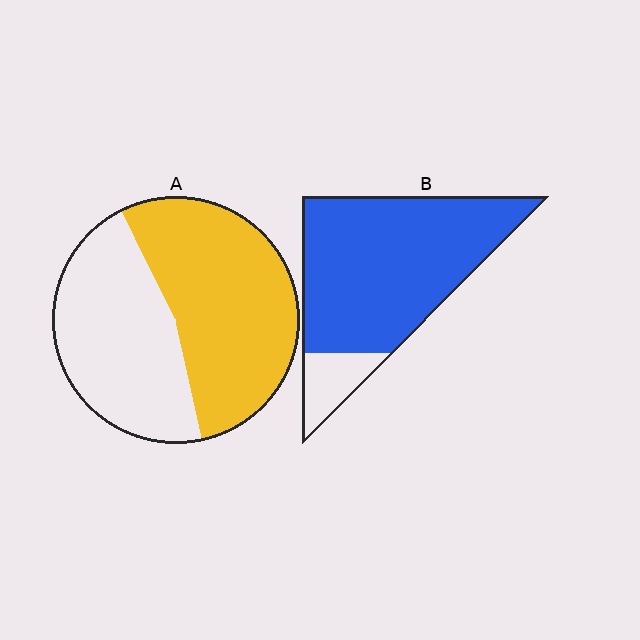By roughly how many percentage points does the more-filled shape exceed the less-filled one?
By roughly 30 percentage points (B over A).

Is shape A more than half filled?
Yes.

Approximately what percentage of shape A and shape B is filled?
A is approximately 55% and B is approximately 85%.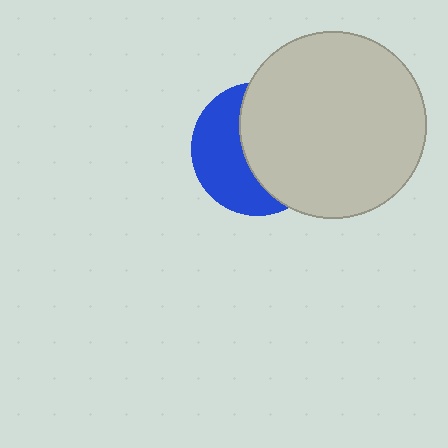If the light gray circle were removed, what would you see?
You would see the complete blue circle.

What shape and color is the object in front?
The object in front is a light gray circle.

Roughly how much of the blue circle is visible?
A small part of it is visible (roughly 44%).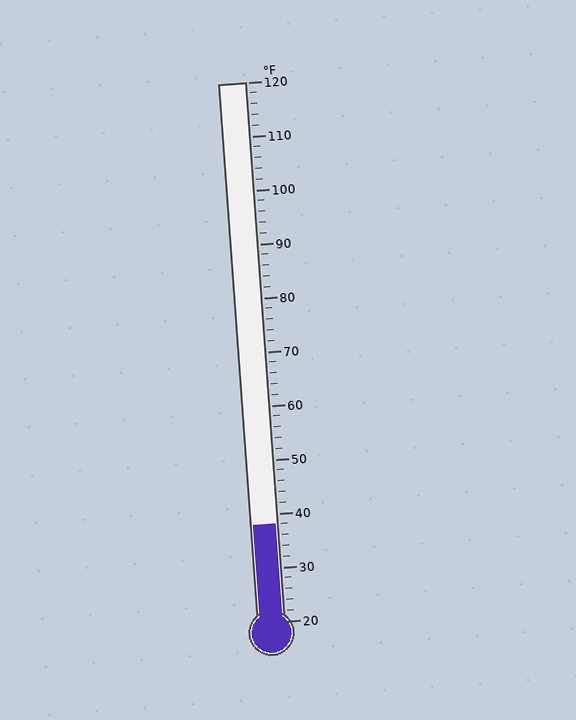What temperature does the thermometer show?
The thermometer shows approximately 38°F.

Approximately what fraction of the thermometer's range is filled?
The thermometer is filled to approximately 20% of its range.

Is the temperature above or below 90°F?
The temperature is below 90°F.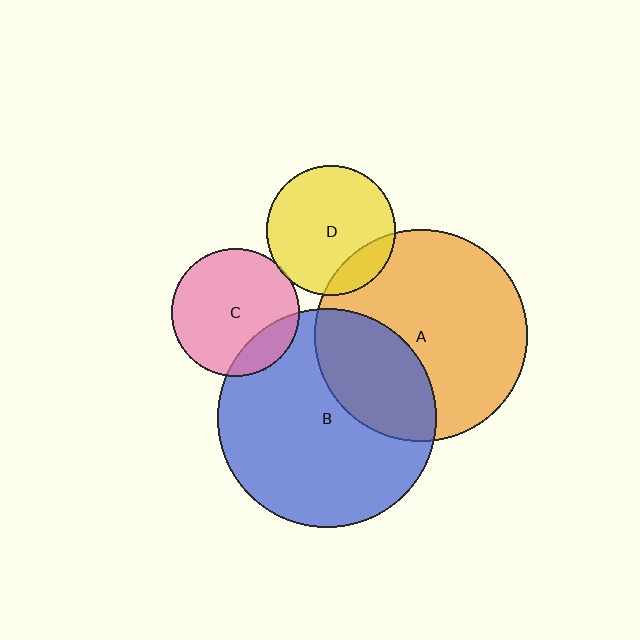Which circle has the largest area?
Circle B (blue).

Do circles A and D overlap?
Yes.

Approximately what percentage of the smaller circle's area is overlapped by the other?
Approximately 15%.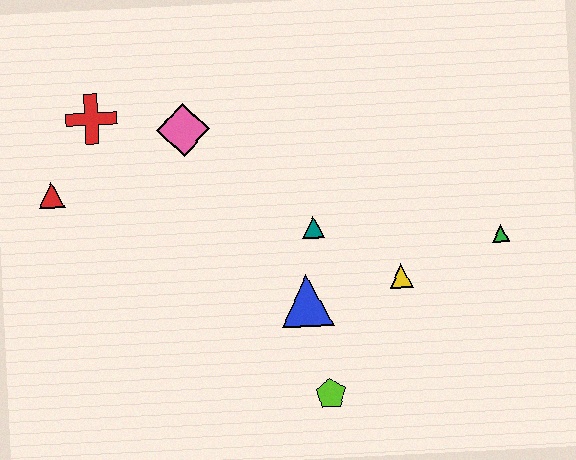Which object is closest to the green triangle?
The yellow triangle is closest to the green triangle.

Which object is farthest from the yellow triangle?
The red triangle is farthest from the yellow triangle.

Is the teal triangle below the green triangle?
No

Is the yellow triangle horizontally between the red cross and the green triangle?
Yes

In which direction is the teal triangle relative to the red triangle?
The teal triangle is to the right of the red triangle.